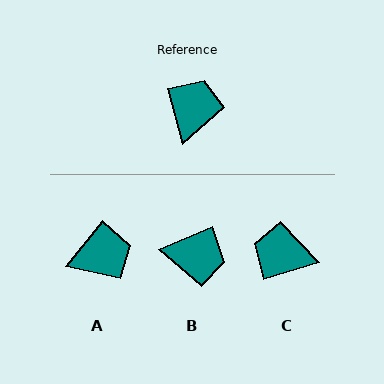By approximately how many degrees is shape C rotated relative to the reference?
Approximately 92 degrees counter-clockwise.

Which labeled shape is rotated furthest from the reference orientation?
C, about 92 degrees away.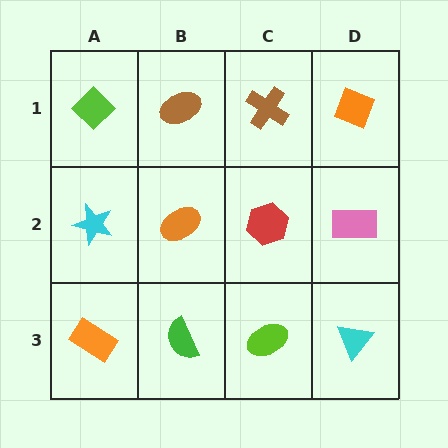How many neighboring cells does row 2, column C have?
4.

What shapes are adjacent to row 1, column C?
A red hexagon (row 2, column C), a brown ellipse (row 1, column B), an orange diamond (row 1, column D).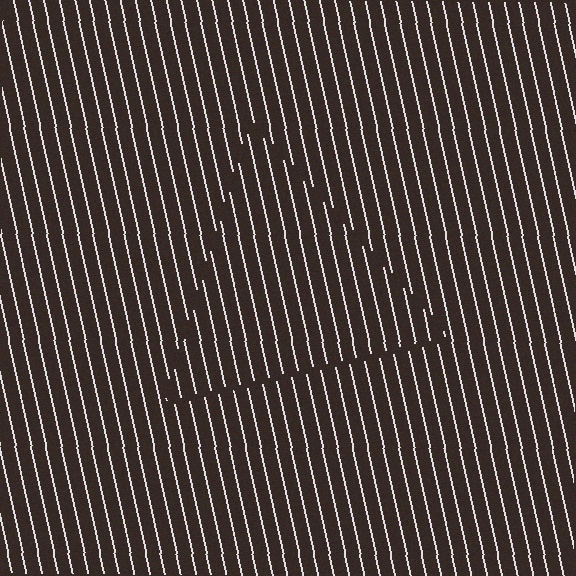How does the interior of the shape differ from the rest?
The interior of the shape contains the same grating, shifted by half a period — the contour is defined by the phase discontinuity where line-ends from the inner and outer gratings abut.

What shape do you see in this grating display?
An illusory triangle. The interior of the shape contains the same grating, shifted by half a period — the contour is defined by the phase discontinuity where line-ends from the inner and outer gratings abut.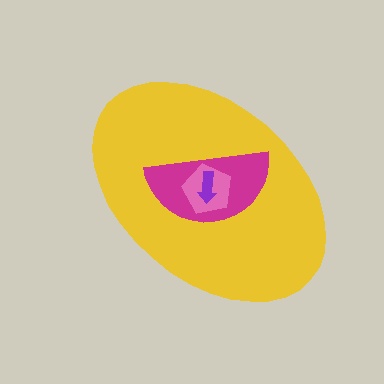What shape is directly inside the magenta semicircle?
The pink pentagon.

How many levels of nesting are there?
4.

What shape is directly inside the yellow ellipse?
The magenta semicircle.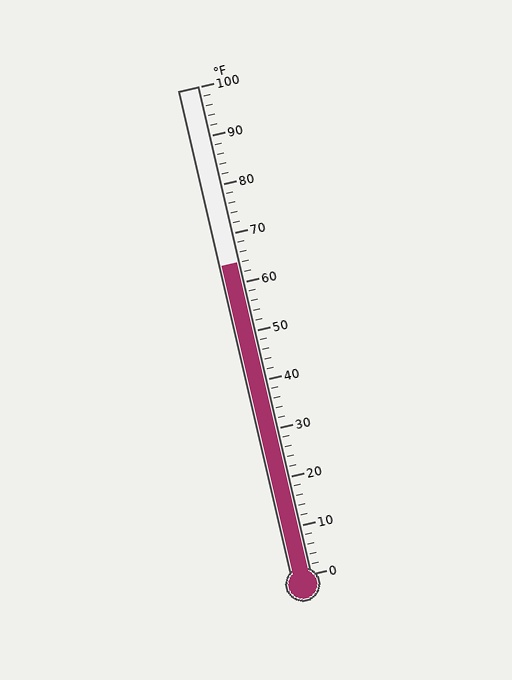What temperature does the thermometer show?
The thermometer shows approximately 64°F.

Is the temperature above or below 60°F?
The temperature is above 60°F.